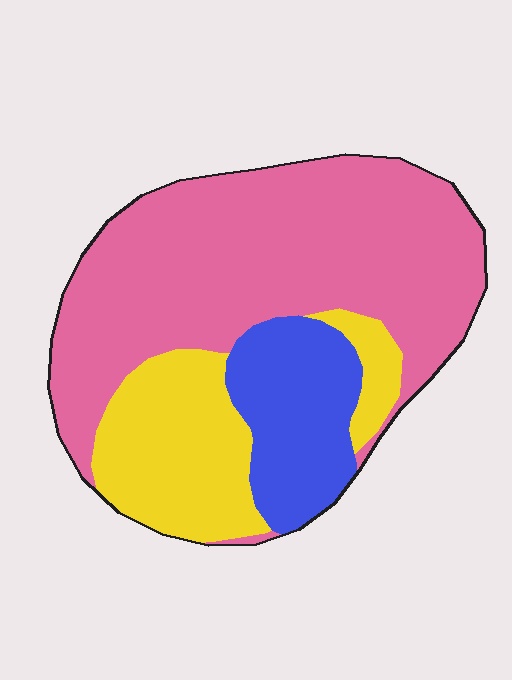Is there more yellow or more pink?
Pink.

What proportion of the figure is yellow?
Yellow takes up about one quarter (1/4) of the figure.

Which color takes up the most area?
Pink, at roughly 60%.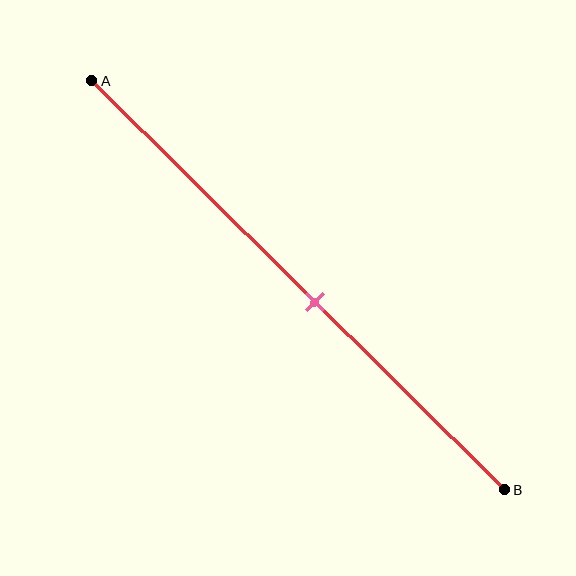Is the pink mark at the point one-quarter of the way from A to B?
No, the mark is at about 55% from A, not at the 25% one-quarter point.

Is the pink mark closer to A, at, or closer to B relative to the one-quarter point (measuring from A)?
The pink mark is closer to point B than the one-quarter point of segment AB.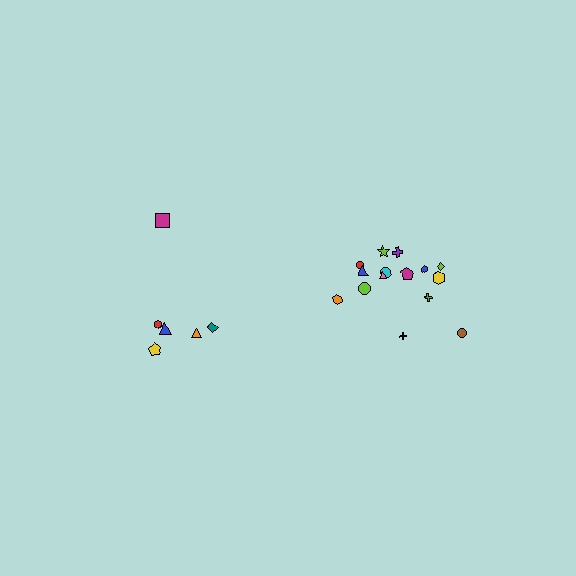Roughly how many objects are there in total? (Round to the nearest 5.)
Roughly 20 objects in total.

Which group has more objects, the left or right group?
The right group.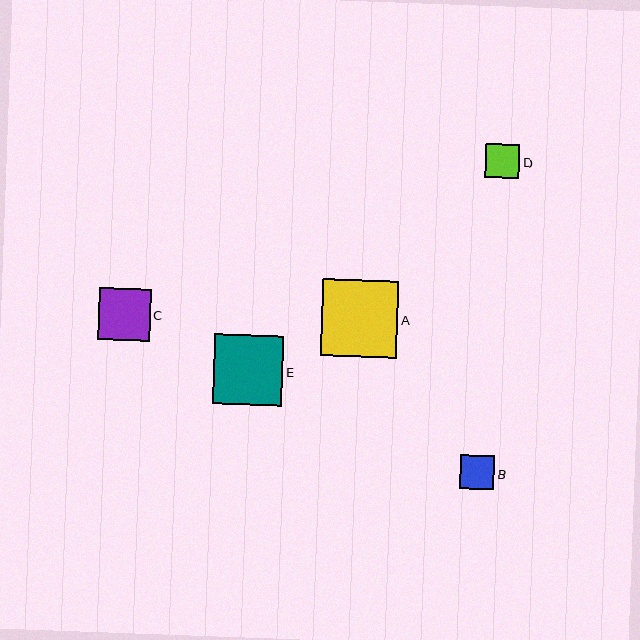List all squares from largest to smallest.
From largest to smallest: A, E, C, D, B.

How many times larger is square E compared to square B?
Square E is approximately 2.1 times the size of square B.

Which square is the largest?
Square A is the largest with a size of approximately 77 pixels.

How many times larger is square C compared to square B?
Square C is approximately 1.5 times the size of square B.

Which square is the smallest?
Square B is the smallest with a size of approximately 34 pixels.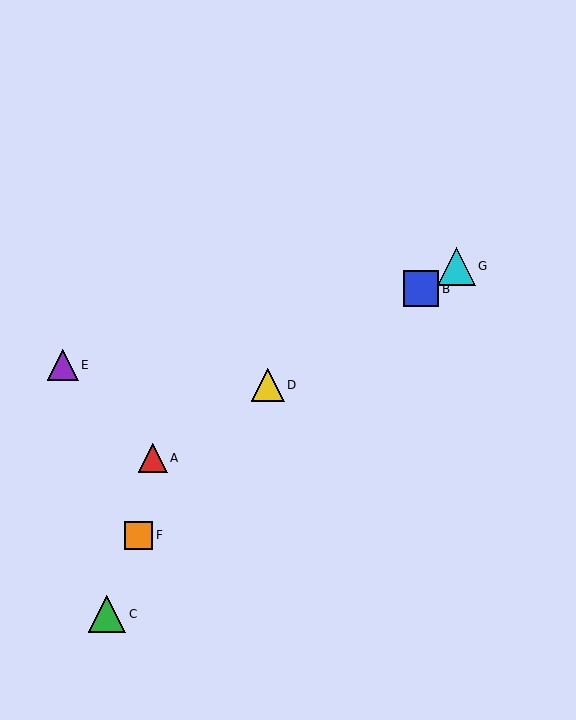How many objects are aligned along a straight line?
4 objects (A, B, D, G) are aligned along a straight line.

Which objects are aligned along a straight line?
Objects A, B, D, G are aligned along a straight line.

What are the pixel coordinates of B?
Object B is at (421, 289).